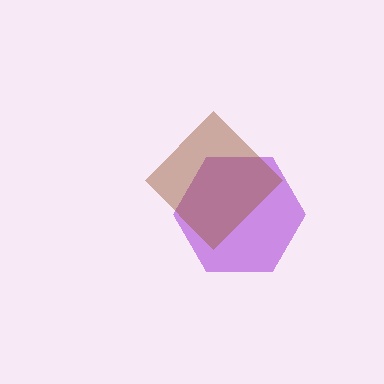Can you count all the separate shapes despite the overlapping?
Yes, there are 2 separate shapes.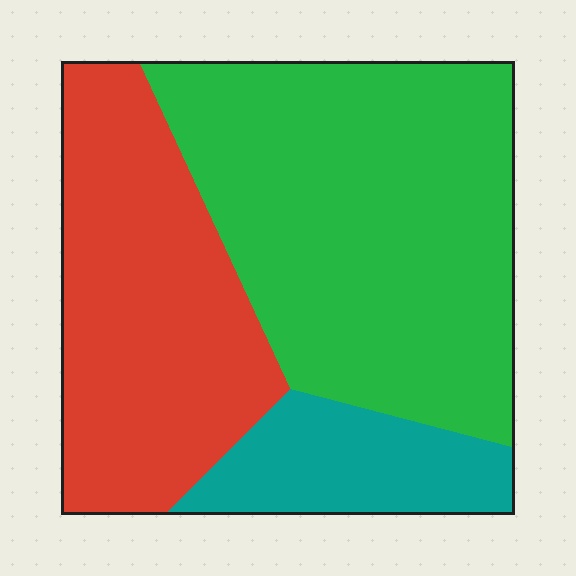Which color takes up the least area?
Teal, at roughly 15%.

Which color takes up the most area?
Green, at roughly 50%.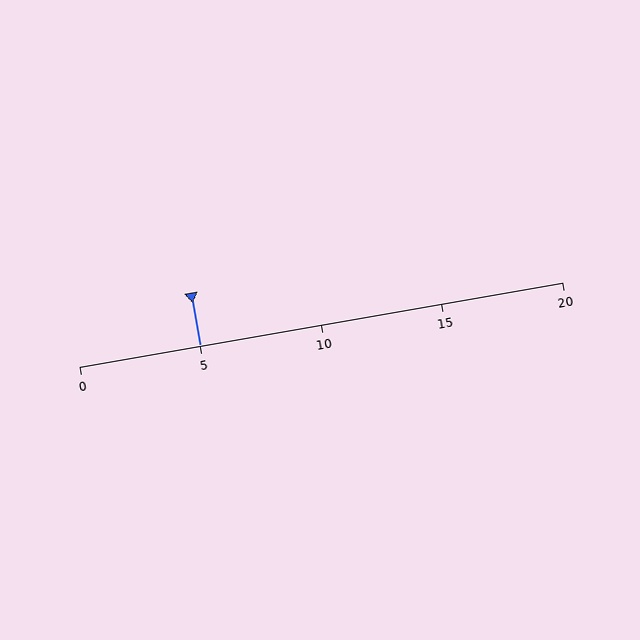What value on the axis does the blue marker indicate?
The marker indicates approximately 5.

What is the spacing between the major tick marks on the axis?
The major ticks are spaced 5 apart.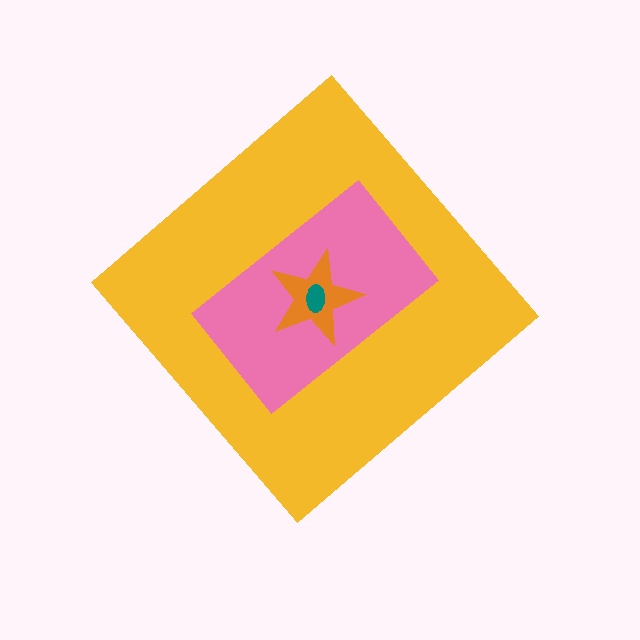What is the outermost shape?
The yellow diamond.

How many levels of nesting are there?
4.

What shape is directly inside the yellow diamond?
The pink rectangle.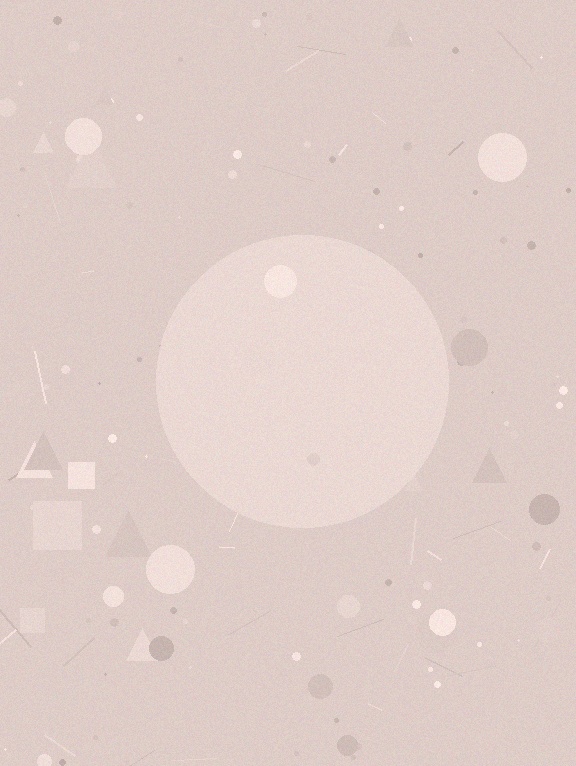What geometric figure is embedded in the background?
A circle is embedded in the background.